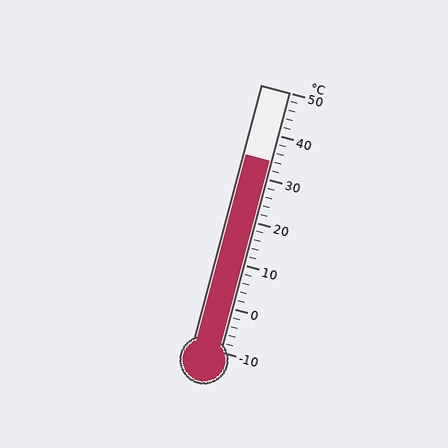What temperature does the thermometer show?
The thermometer shows approximately 34°C.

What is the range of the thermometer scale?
The thermometer scale ranges from -10°C to 50°C.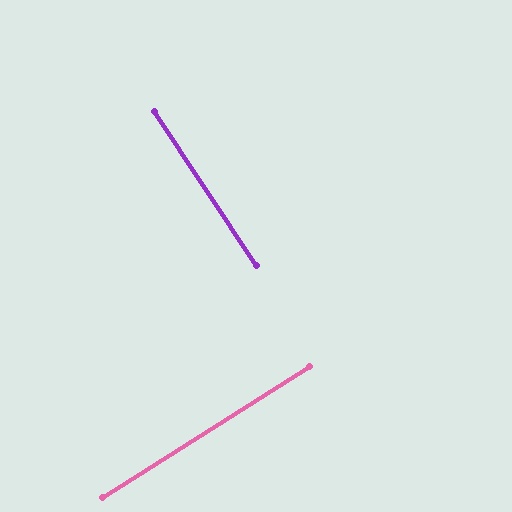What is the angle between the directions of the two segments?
Approximately 89 degrees.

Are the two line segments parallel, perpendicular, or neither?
Perpendicular — they meet at approximately 89°.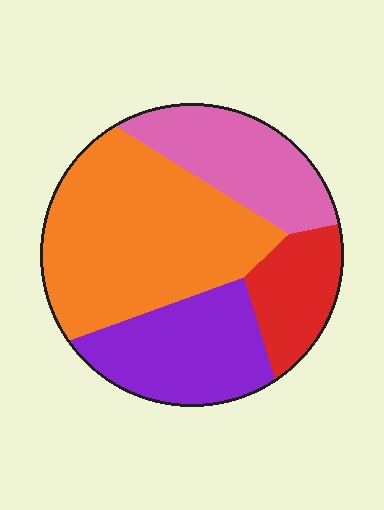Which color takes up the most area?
Orange, at roughly 45%.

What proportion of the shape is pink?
Pink takes up less than a quarter of the shape.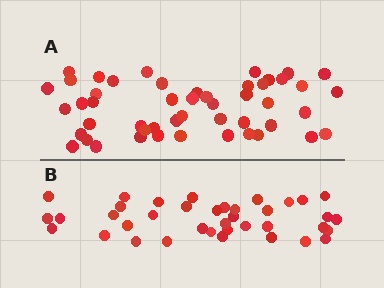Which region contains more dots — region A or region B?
Region A (the top region) has more dots.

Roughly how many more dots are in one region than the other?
Region A has roughly 12 or so more dots than region B.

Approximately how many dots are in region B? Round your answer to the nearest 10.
About 40 dots. (The exact count is 38, which rounds to 40.)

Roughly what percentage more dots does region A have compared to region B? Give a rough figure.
About 30% more.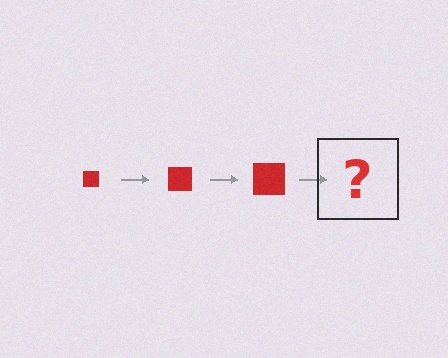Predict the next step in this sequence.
The next step is a red square, larger than the previous one.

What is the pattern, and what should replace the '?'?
The pattern is that the square gets progressively larger each step. The '?' should be a red square, larger than the previous one.